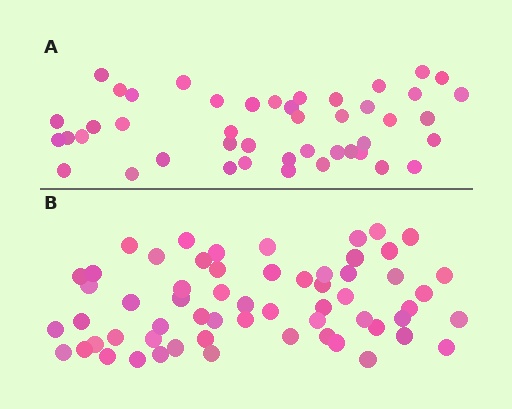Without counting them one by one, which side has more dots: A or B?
Region B (the bottom region) has more dots.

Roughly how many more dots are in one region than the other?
Region B has approximately 15 more dots than region A.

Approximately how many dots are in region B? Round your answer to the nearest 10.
About 60 dots.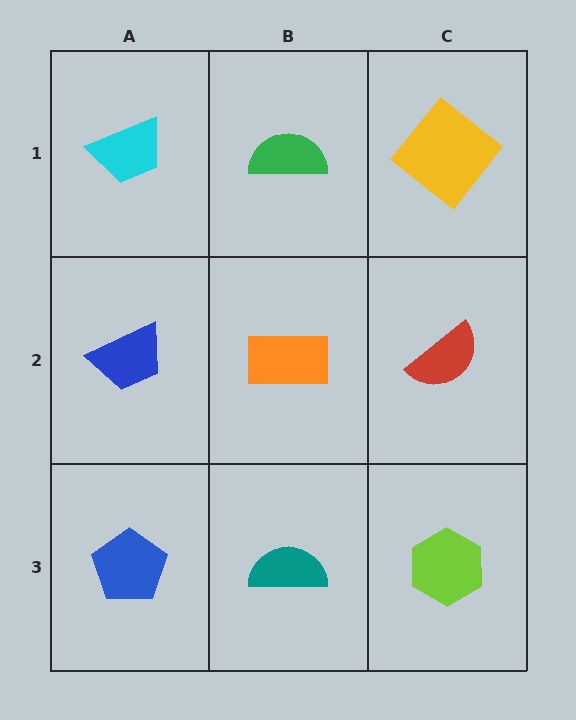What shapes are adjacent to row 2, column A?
A cyan trapezoid (row 1, column A), a blue pentagon (row 3, column A), an orange rectangle (row 2, column B).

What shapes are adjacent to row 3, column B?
An orange rectangle (row 2, column B), a blue pentagon (row 3, column A), a lime hexagon (row 3, column C).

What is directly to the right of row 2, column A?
An orange rectangle.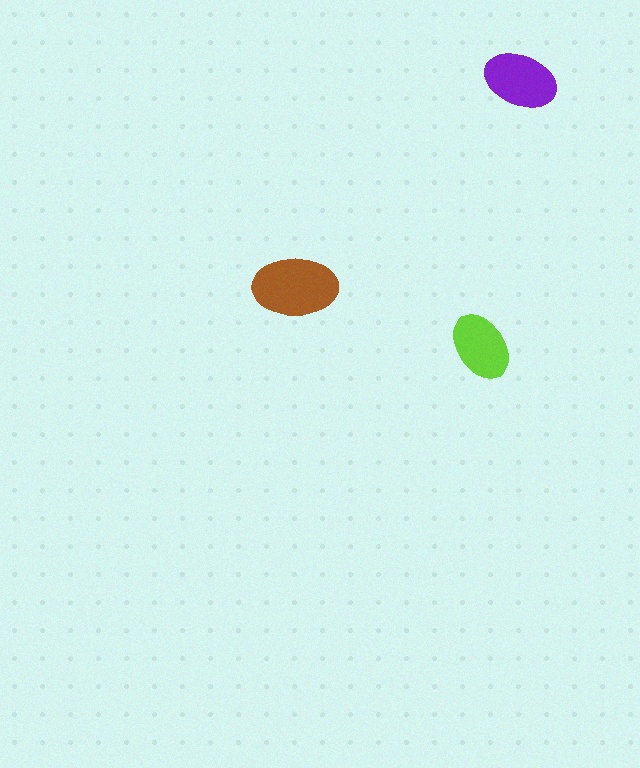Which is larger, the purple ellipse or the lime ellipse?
The purple one.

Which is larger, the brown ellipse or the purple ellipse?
The brown one.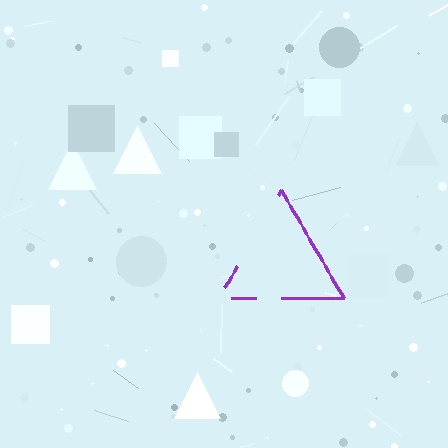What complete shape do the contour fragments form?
The contour fragments form a triangle.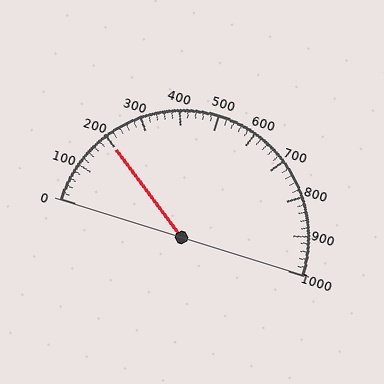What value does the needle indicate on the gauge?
The needle indicates approximately 200.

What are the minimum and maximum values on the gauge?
The gauge ranges from 0 to 1000.